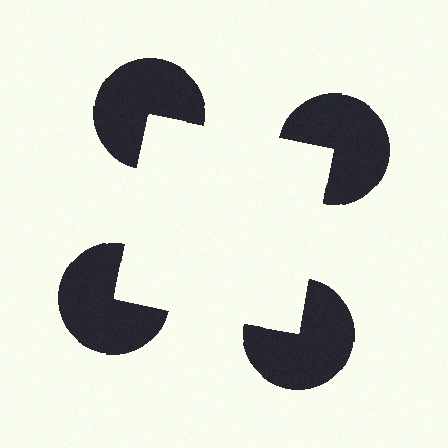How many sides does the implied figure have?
4 sides.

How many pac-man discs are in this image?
There are 4 — one at each vertex of the illusory square.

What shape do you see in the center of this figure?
An illusory square — its edges are inferred from the aligned wedge cuts in the pac-man discs, not physically drawn.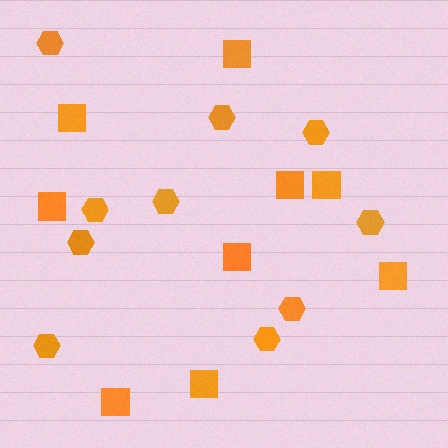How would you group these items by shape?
There are 2 groups: one group of hexagons (10) and one group of squares (9).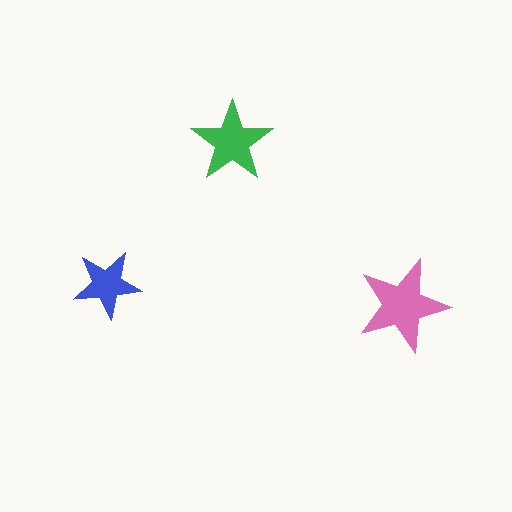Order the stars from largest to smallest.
the pink one, the green one, the blue one.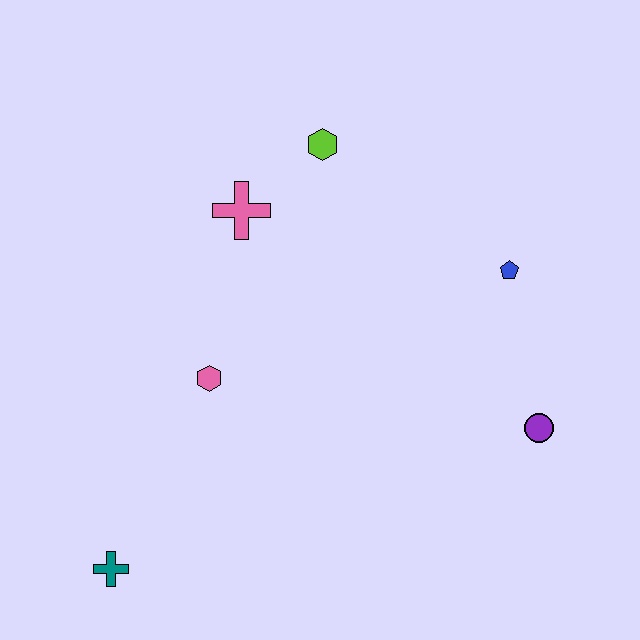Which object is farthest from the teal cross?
The blue pentagon is farthest from the teal cross.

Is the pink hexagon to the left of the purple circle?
Yes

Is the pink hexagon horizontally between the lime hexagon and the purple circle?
No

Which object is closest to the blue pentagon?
The purple circle is closest to the blue pentagon.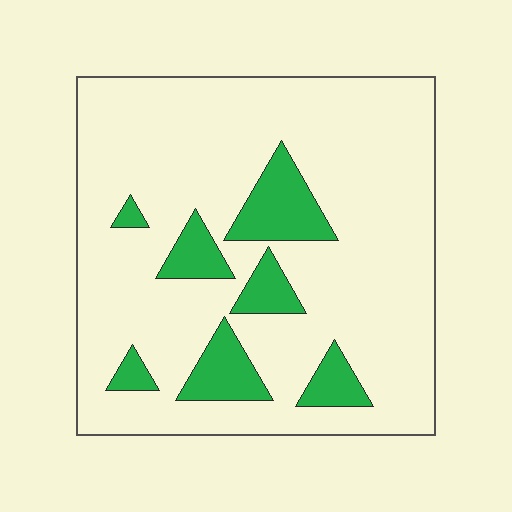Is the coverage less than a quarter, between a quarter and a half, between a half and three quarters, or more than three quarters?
Less than a quarter.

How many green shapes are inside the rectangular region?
7.